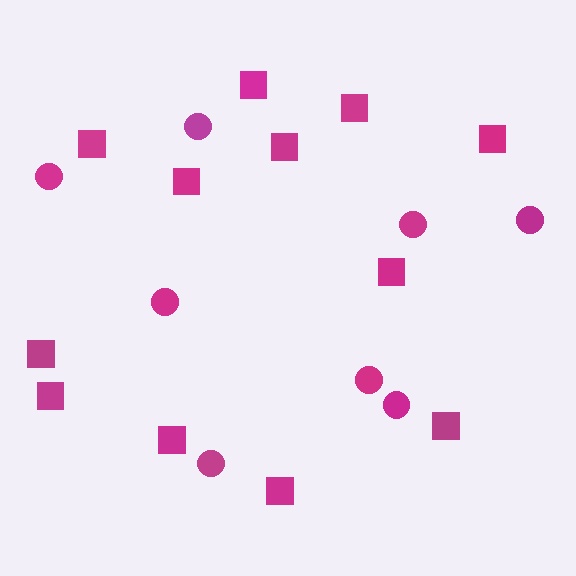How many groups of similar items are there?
There are 2 groups: one group of circles (8) and one group of squares (12).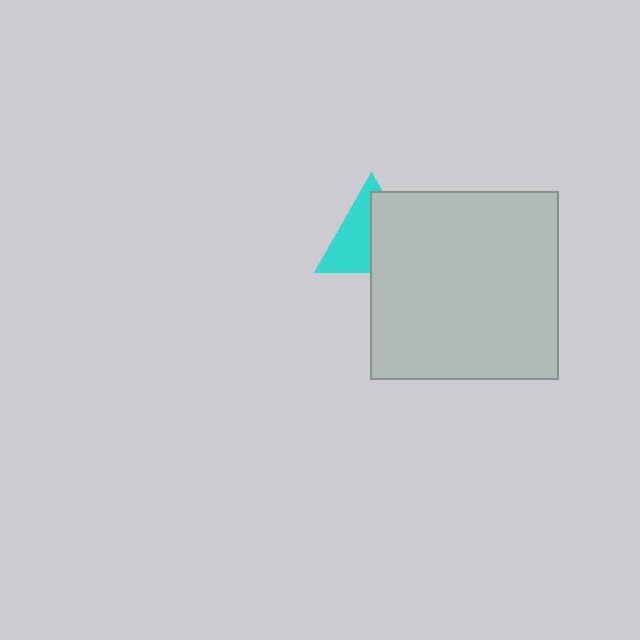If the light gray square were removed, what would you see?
You would see the complete cyan triangle.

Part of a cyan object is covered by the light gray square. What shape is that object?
It is a triangle.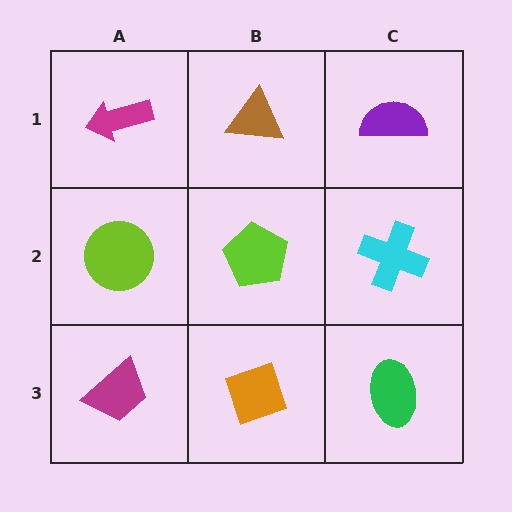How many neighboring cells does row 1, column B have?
3.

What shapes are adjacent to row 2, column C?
A purple semicircle (row 1, column C), a green ellipse (row 3, column C), a lime pentagon (row 2, column B).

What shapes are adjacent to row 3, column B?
A lime pentagon (row 2, column B), a magenta trapezoid (row 3, column A), a green ellipse (row 3, column C).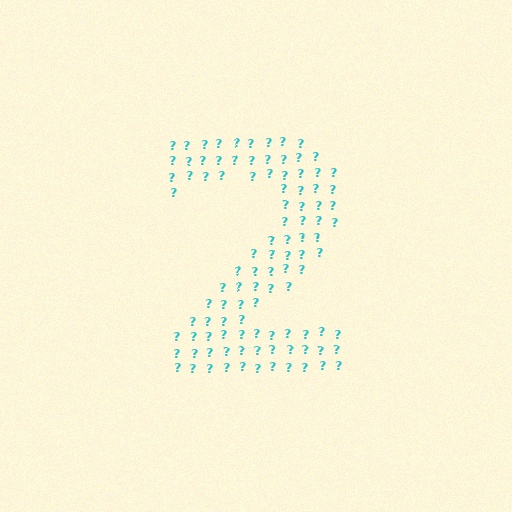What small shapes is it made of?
It is made of small question marks.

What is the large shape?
The large shape is the digit 2.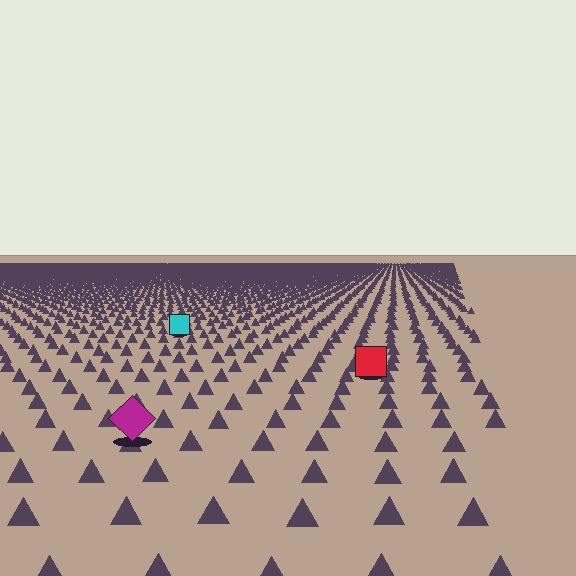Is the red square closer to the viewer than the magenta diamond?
No. The magenta diamond is closer — you can tell from the texture gradient: the ground texture is coarser near it.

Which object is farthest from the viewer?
The cyan square is farthest from the viewer. It appears smaller and the ground texture around it is denser.